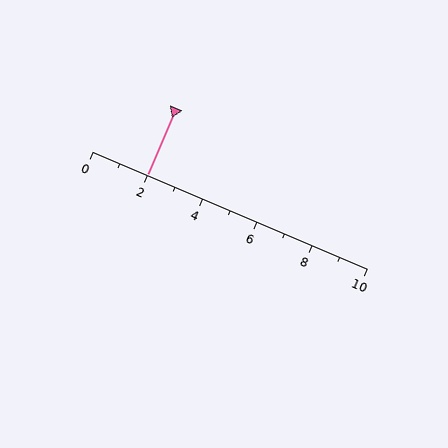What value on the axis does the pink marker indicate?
The marker indicates approximately 2.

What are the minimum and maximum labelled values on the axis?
The axis runs from 0 to 10.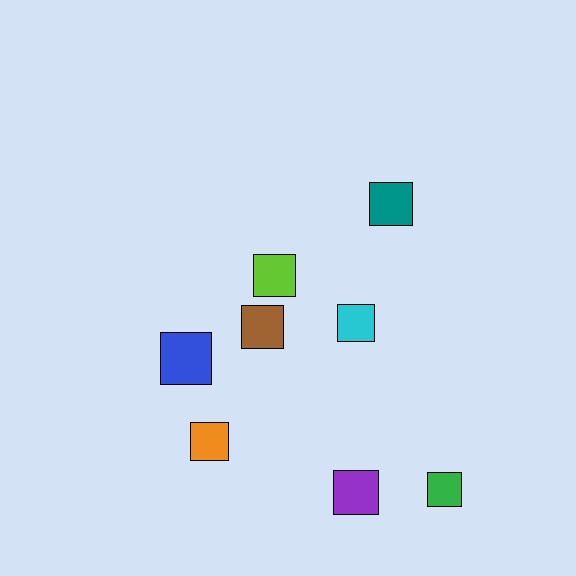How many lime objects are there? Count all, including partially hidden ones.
There is 1 lime object.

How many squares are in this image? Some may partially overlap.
There are 8 squares.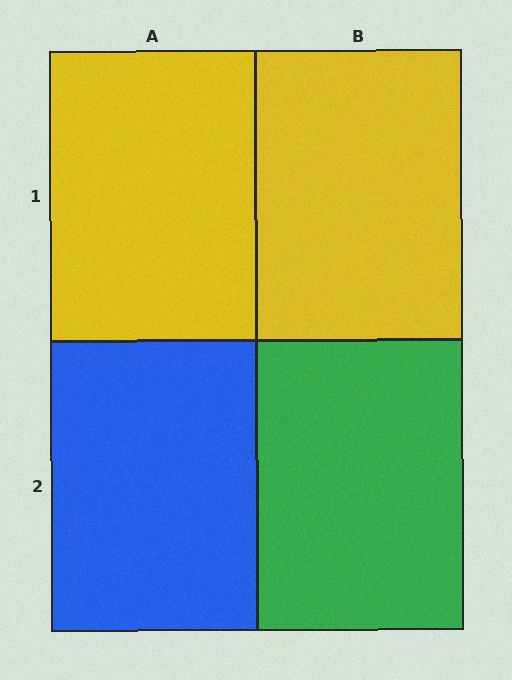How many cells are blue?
1 cell is blue.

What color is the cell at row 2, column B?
Green.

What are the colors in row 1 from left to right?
Yellow, yellow.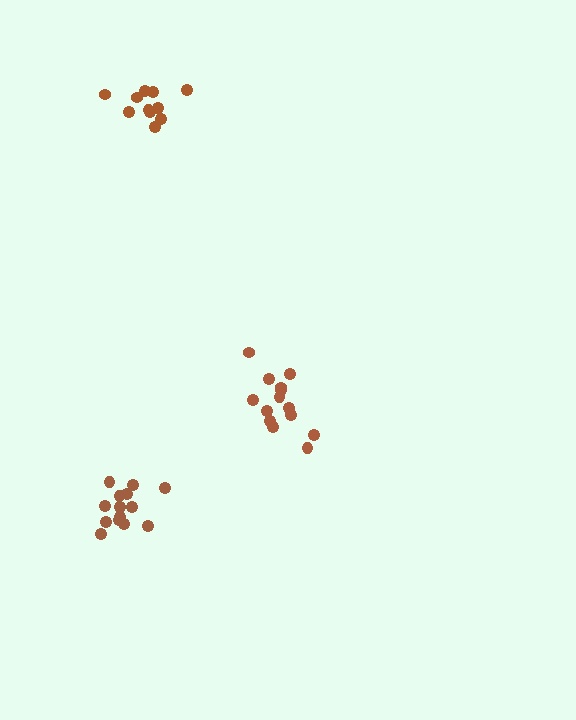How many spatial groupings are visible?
There are 3 spatial groupings.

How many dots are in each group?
Group 1: 14 dots, Group 2: 14 dots, Group 3: 11 dots (39 total).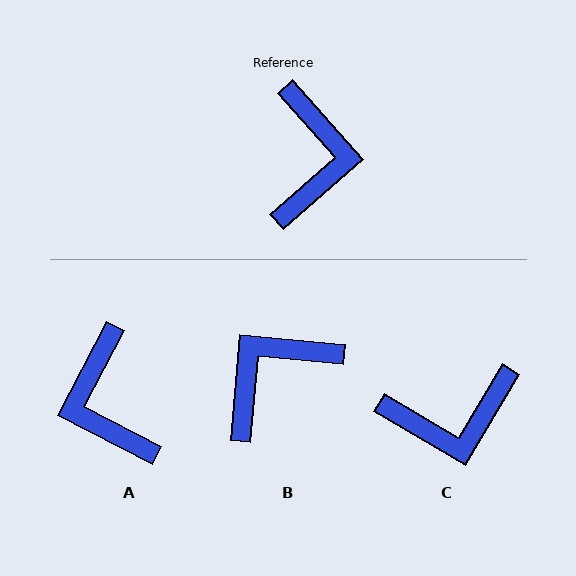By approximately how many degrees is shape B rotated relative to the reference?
Approximately 133 degrees counter-clockwise.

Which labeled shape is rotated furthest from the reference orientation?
A, about 159 degrees away.